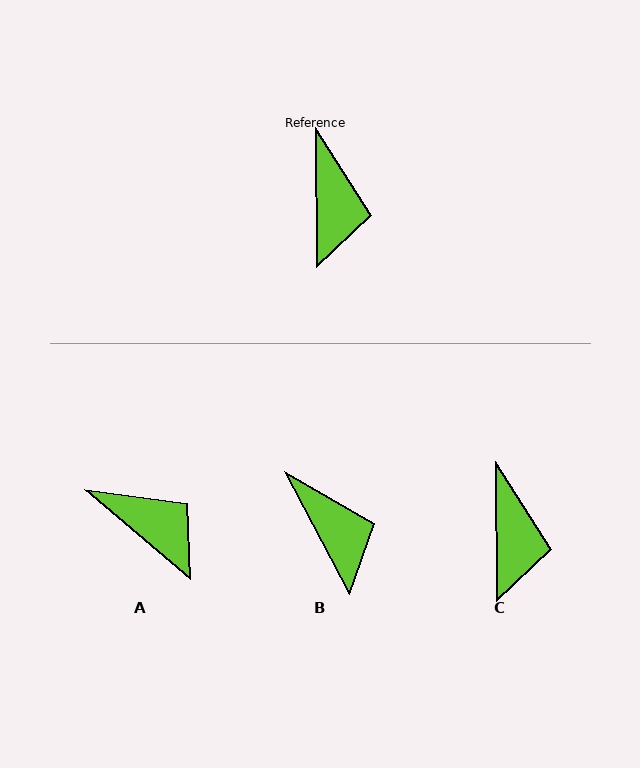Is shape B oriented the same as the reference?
No, it is off by about 28 degrees.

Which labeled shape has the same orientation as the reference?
C.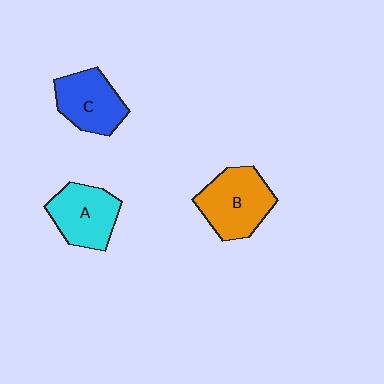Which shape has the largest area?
Shape B (orange).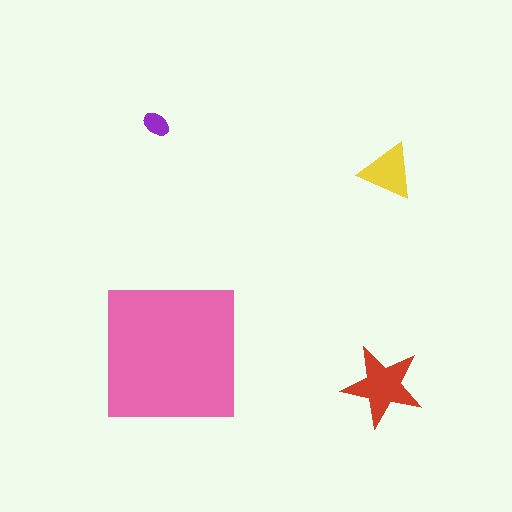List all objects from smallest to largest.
The purple ellipse, the yellow triangle, the red star, the pink square.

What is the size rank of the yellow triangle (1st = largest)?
3rd.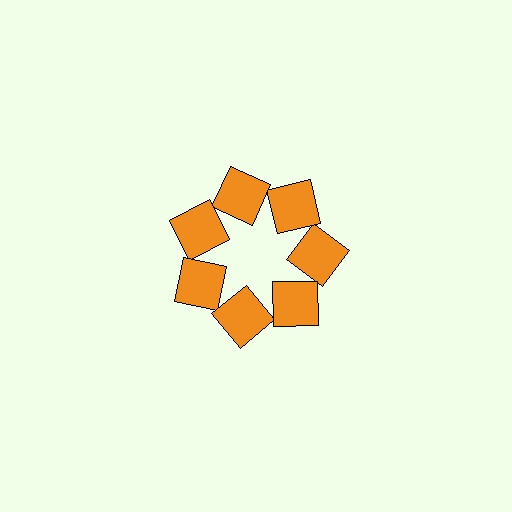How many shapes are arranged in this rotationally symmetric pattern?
There are 7 shapes, arranged in 7 groups of 1.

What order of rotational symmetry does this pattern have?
This pattern has 7-fold rotational symmetry.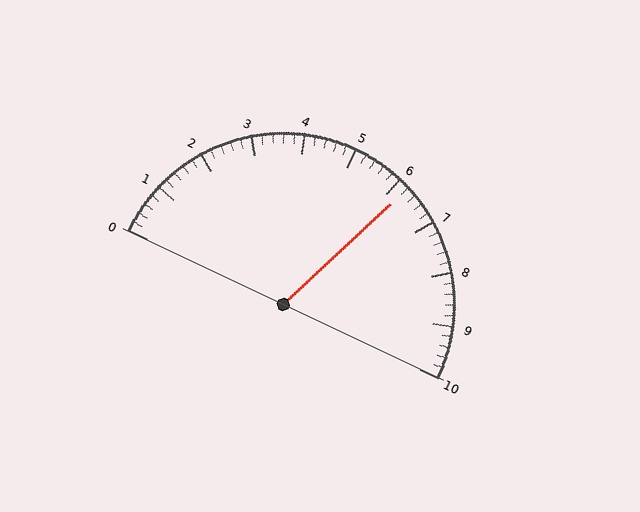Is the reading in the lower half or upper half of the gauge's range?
The reading is in the upper half of the range (0 to 10).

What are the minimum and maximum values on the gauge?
The gauge ranges from 0 to 10.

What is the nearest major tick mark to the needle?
The nearest major tick mark is 6.